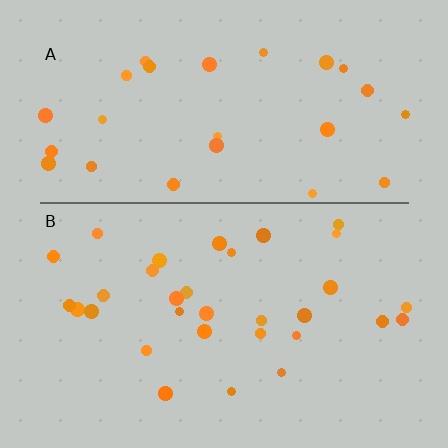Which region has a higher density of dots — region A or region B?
B (the bottom).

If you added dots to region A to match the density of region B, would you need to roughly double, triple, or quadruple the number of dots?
Approximately double.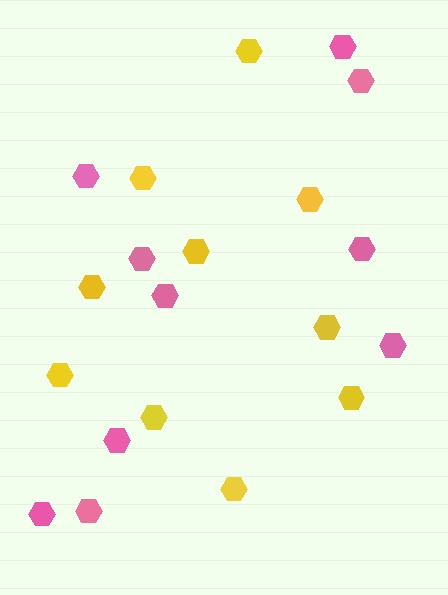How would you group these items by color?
There are 2 groups: one group of pink hexagons (10) and one group of yellow hexagons (10).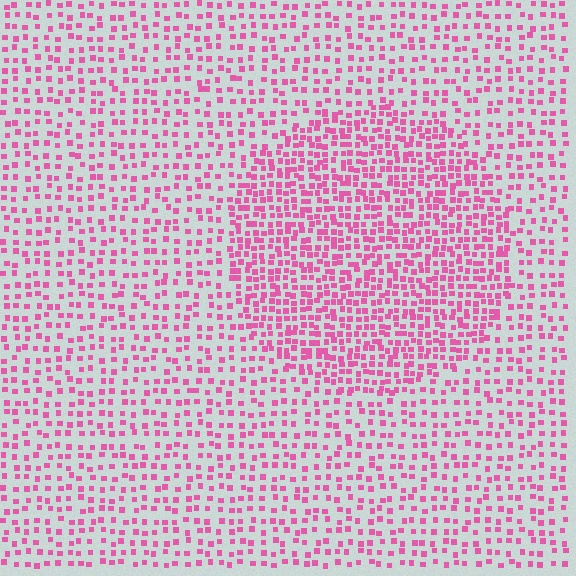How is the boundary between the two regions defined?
The boundary is defined by a change in element density (approximately 1.9x ratio). All elements are the same color, size, and shape.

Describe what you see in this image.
The image contains small pink elements arranged at two different densities. A circle-shaped region is visible where the elements are more densely packed than the surrounding area.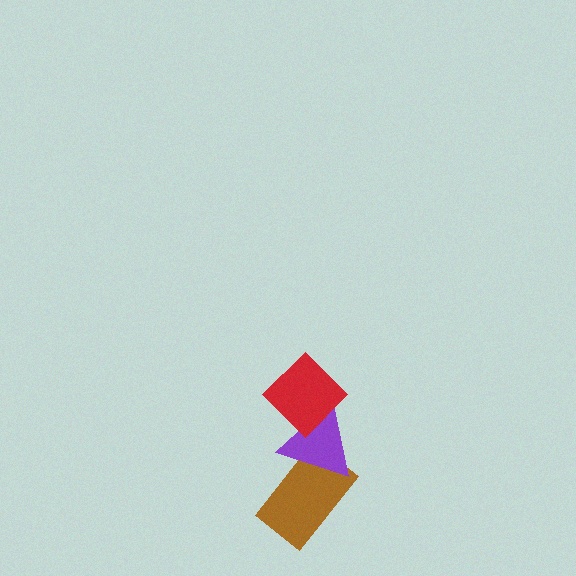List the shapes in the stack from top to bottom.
From top to bottom: the red diamond, the purple triangle, the brown rectangle.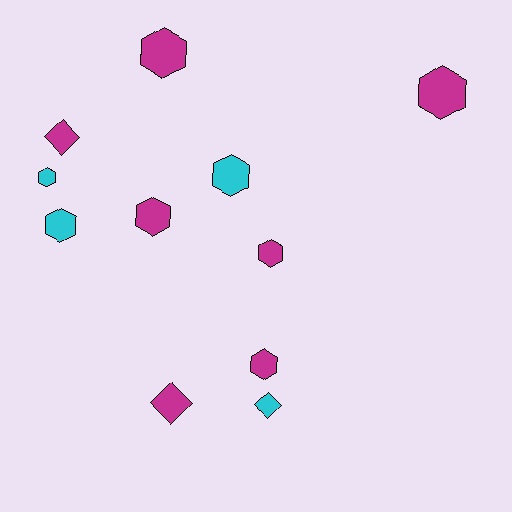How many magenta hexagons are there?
There are 5 magenta hexagons.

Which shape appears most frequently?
Hexagon, with 8 objects.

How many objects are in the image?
There are 11 objects.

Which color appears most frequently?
Magenta, with 7 objects.